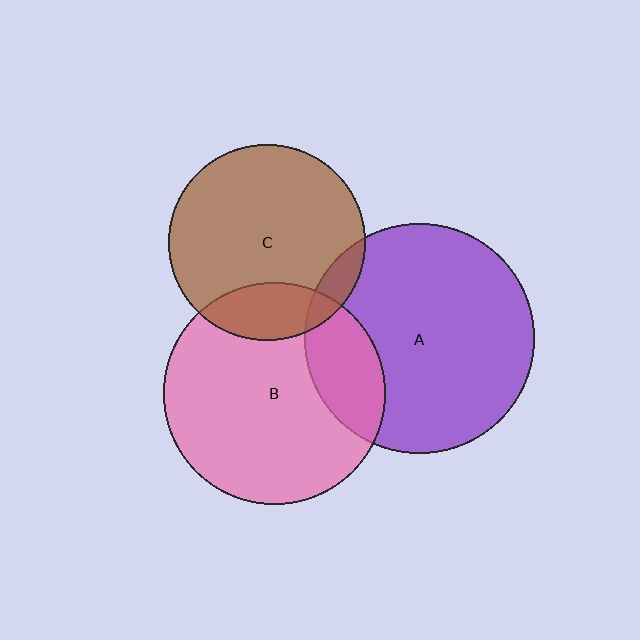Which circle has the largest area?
Circle A (purple).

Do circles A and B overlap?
Yes.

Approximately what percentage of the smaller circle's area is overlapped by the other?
Approximately 20%.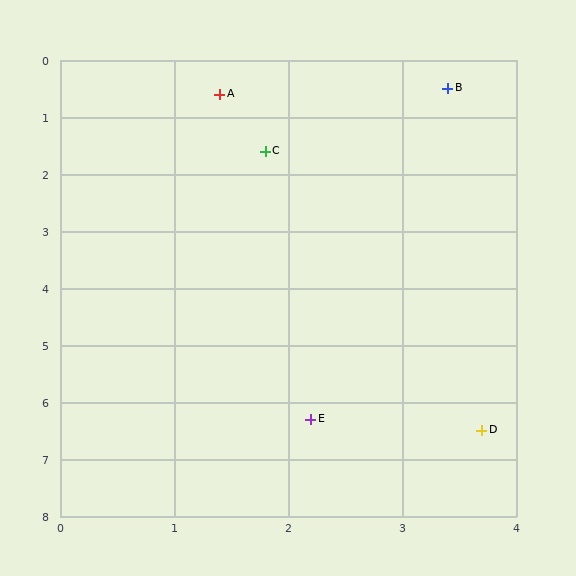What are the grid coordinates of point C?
Point C is at approximately (1.8, 1.6).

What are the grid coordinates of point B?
Point B is at approximately (3.4, 0.5).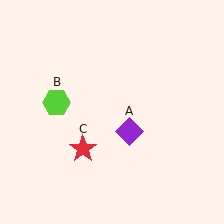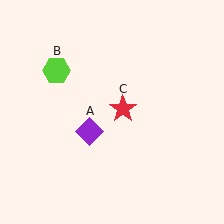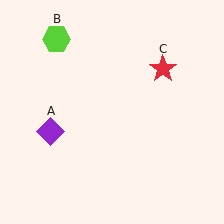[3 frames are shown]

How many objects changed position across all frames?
3 objects changed position: purple diamond (object A), lime hexagon (object B), red star (object C).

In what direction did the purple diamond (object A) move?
The purple diamond (object A) moved left.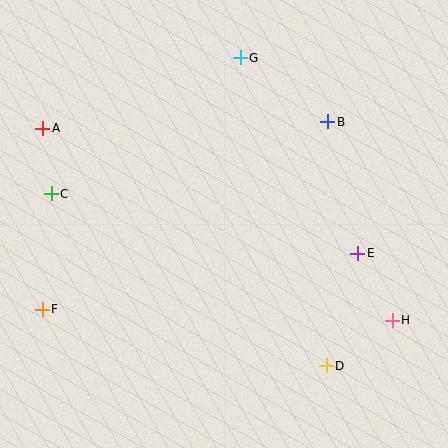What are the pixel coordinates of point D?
Point D is at (326, 366).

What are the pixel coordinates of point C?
Point C is at (51, 194).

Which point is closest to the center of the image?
Point E at (358, 253) is closest to the center.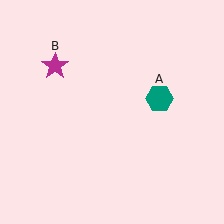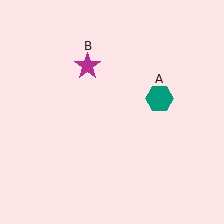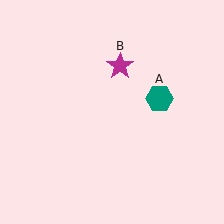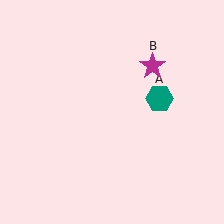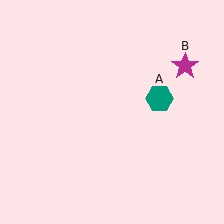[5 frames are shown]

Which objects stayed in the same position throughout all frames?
Teal hexagon (object A) remained stationary.